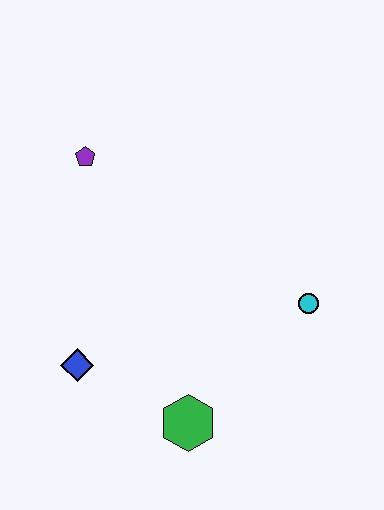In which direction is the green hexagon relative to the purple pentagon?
The green hexagon is below the purple pentagon.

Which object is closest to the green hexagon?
The blue diamond is closest to the green hexagon.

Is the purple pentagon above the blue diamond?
Yes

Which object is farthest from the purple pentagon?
The green hexagon is farthest from the purple pentagon.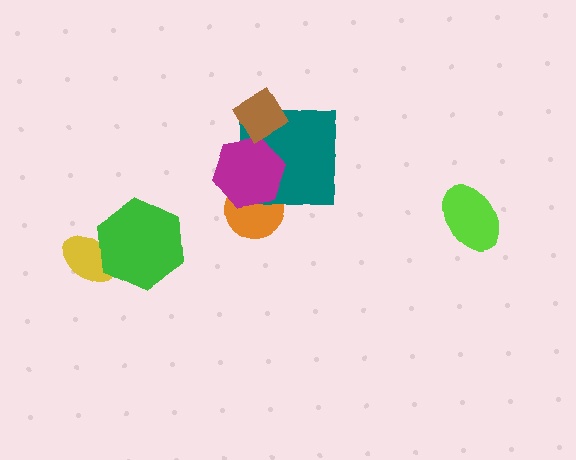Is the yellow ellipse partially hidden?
Yes, it is partially covered by another shape.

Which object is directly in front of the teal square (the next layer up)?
The magenta hexagon is directly in front of the teal square.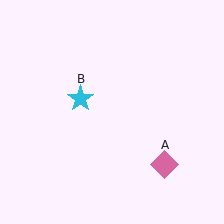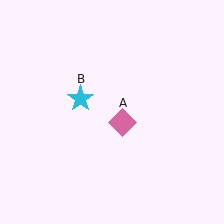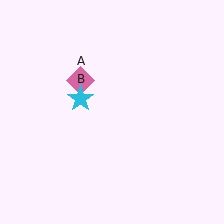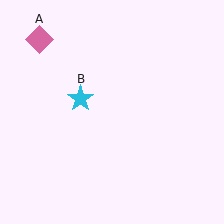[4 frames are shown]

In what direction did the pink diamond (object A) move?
The pink diamond (object A) moved up and to the left.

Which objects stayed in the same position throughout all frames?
Cyan star (object B) remained stationary.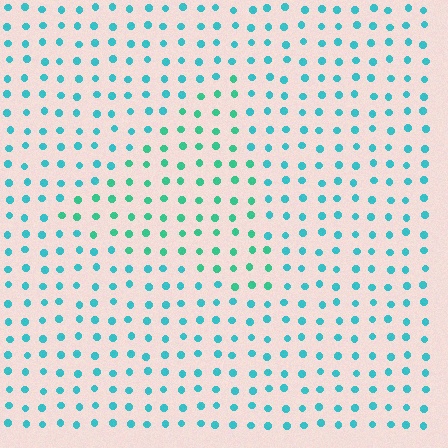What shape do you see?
I see a triangle.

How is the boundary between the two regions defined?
The boundary is defined purely by a slight shift in hue (about 27 degrees). Spacing, size, and orientation are identical on both sides.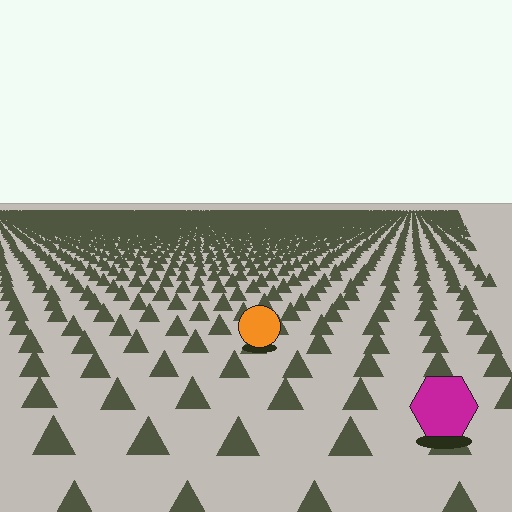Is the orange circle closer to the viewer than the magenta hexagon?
No. The magenta hexagon is closer — you can tell from the texture gradient: the ground texture is coarser near it.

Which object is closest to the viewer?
The magenta hexagon is closest. The texture marks near it are larger and more spread out.